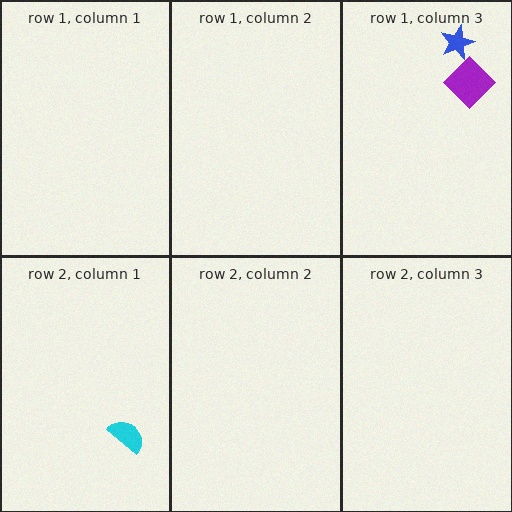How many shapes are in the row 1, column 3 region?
2.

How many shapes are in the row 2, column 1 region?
1.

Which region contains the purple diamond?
The row 1, column 3 region.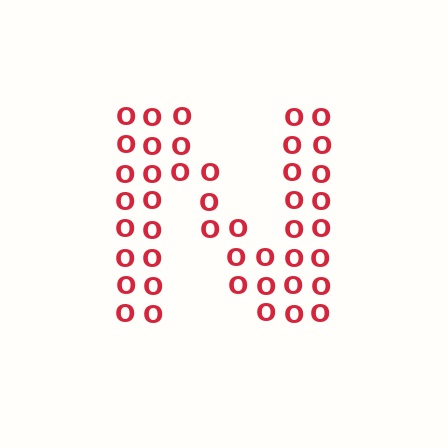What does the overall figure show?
The overall figure shows the letter N.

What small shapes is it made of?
It is made of small letter O's.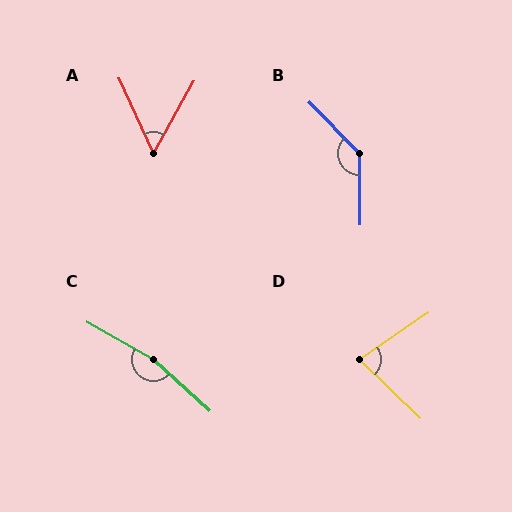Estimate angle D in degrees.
Approximately 78 degrees.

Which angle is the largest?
C, at approximately 166 degrees.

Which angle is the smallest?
A, at approximately 53 degrees.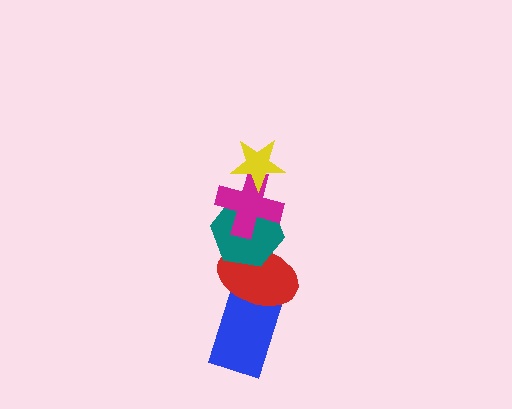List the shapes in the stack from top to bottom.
From top to bottom: the yellow star, the magenta cross, the teal hexagon, the red ellipse, the blue rectangle.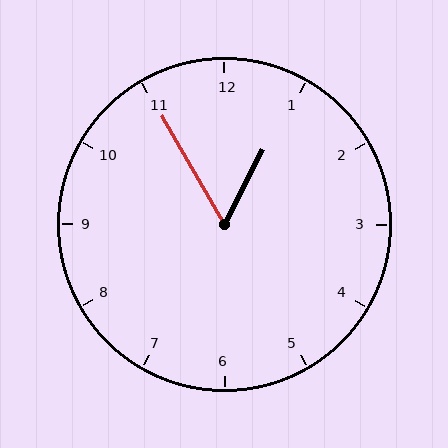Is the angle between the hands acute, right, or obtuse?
It is acute.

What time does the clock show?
12:55.